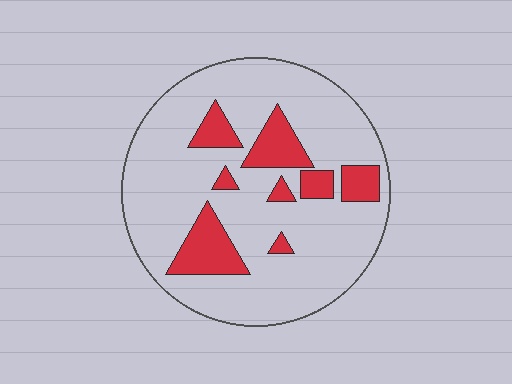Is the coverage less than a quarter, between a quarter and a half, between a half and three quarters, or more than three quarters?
Less than a quarter.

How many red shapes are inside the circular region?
8.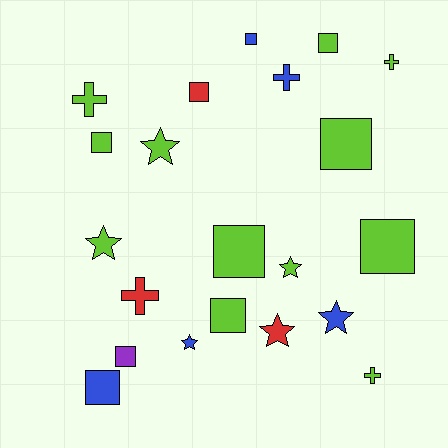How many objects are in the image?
There are 21 objects.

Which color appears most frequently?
Lime, with 12 objects.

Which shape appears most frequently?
Square, with 10 objects.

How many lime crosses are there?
There are 3 lime crosses.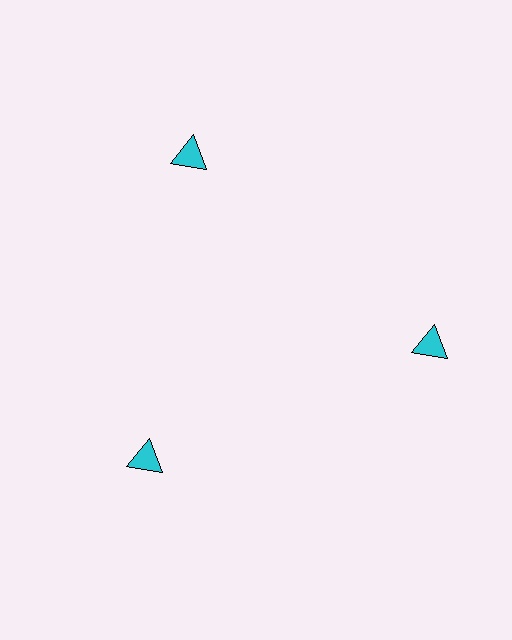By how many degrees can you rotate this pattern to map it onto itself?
The pattern maps onto itself every 120 degrees of rotation.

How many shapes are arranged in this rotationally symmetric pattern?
There are 3 shapes, arranged in 3 groups of 1.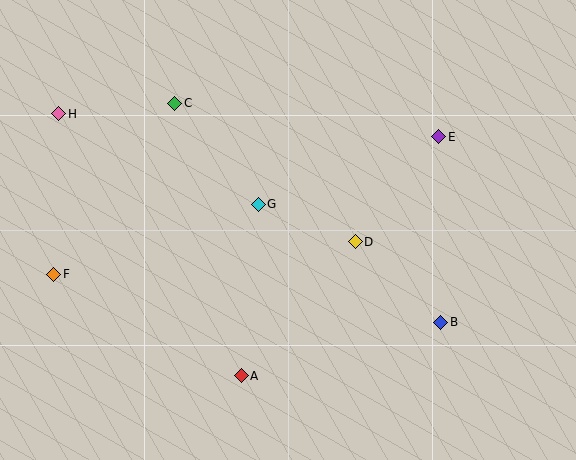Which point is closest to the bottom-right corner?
Point B is closest to the bottom-right corner.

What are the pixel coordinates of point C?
Point C is at (175, 103).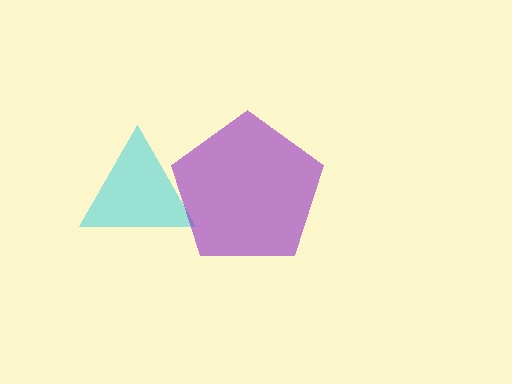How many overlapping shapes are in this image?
There are 2 overlapping shapes in the image.